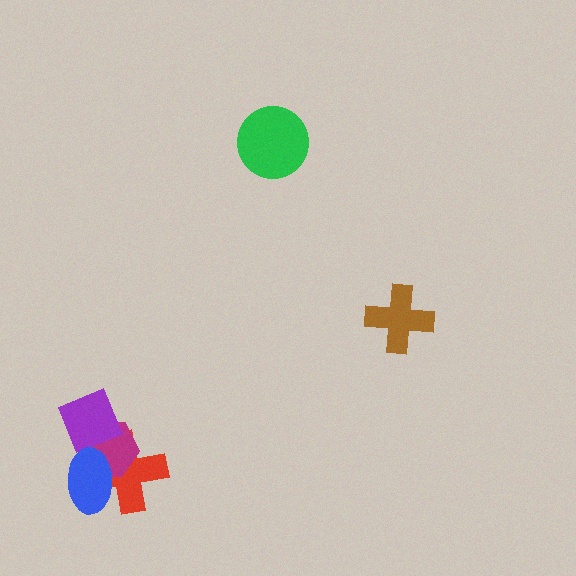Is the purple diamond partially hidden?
Yes, it is partially covered by another shape.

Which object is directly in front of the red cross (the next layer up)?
The magenta hexagon is directly in front of the red cross.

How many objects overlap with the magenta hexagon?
3 objects overlap with the magenta hexagon.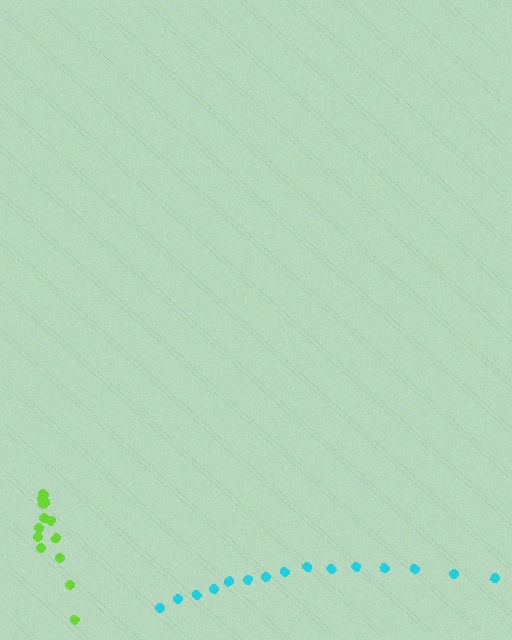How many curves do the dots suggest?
There are 2 distinct paths.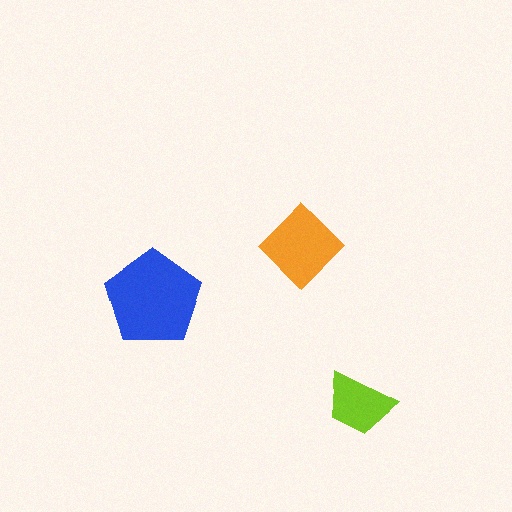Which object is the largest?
The blue pentagon.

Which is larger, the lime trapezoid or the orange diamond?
The orange diamond.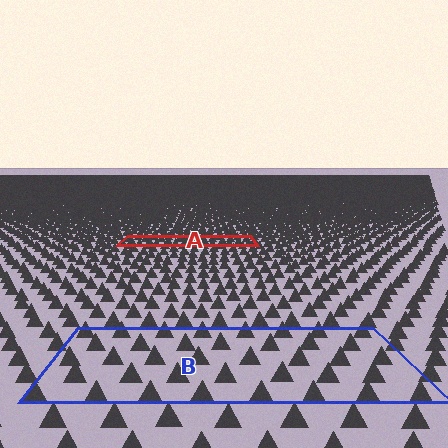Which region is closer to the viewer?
Region B is closer. The texture elements there are larger and more spread out.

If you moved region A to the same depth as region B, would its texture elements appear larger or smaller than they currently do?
They would appear larger. At a closer depth, the same texture elements are projected at a bigger on-screen size.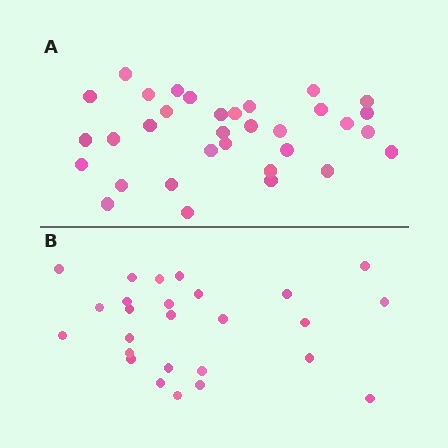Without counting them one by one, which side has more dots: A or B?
Region A (the top region) has more dots.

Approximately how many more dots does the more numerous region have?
Region A has roughly 8 or so more dots than region B.